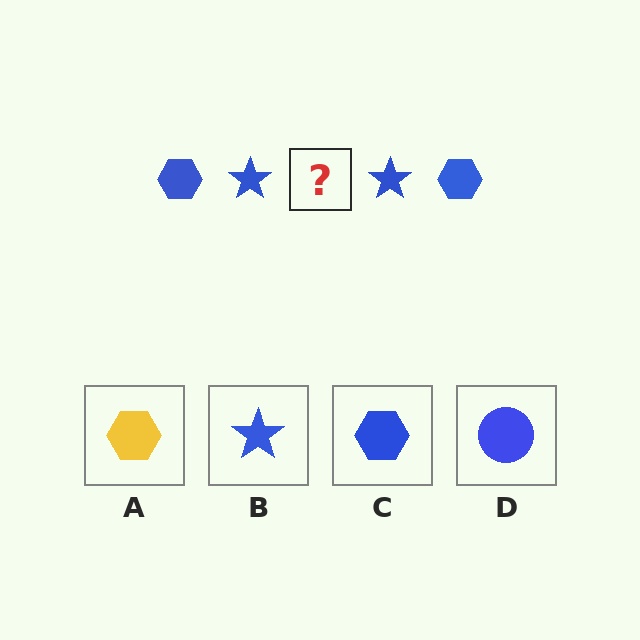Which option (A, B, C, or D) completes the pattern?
C.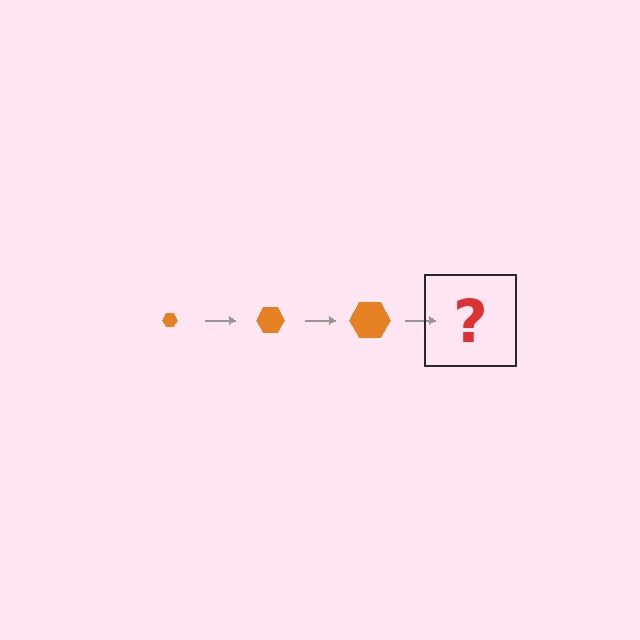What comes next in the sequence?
The next element should be an orange hexagon, larger than the previous one.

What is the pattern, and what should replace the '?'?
The pattern is that the hexagon gets progressively larger each step. The '?' should be an orange hexagon, larger than the previous one.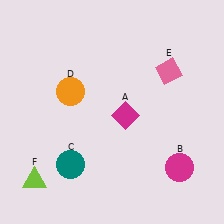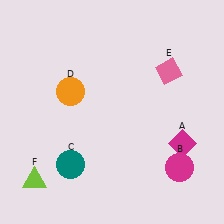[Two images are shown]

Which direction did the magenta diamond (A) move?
The magenta diamond (A) moved right.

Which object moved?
The magenta diamond (A) moved right.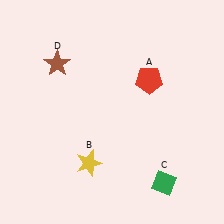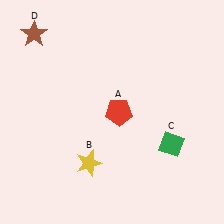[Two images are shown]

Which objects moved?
The objects that moved are: the red pentagon (A), the green diamond (C), the brown star (D).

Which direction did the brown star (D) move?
The brown star (D) moved up.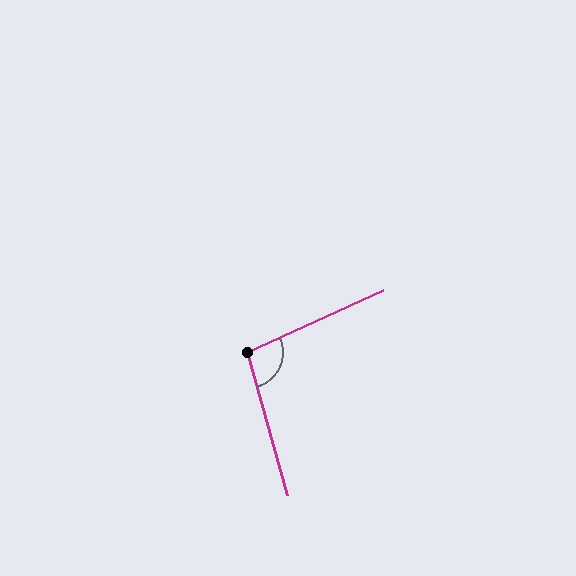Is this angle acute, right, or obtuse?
It is obtuse.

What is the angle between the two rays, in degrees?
Approximately 99 degrees.